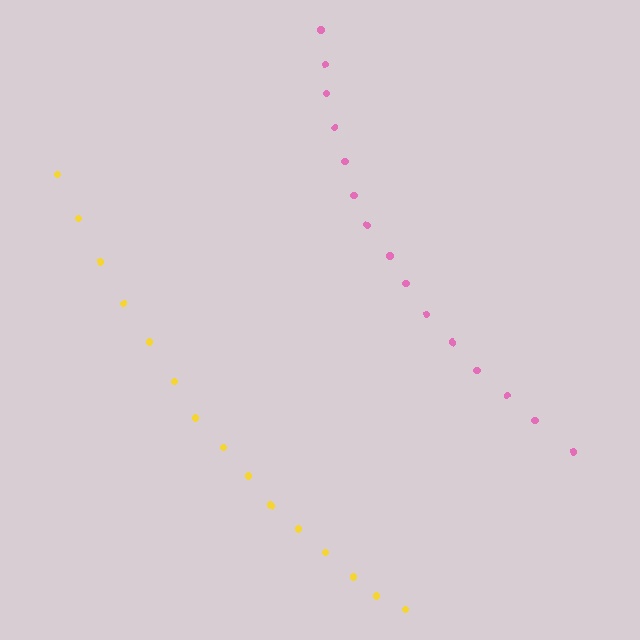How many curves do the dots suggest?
There are 2 distinct paths.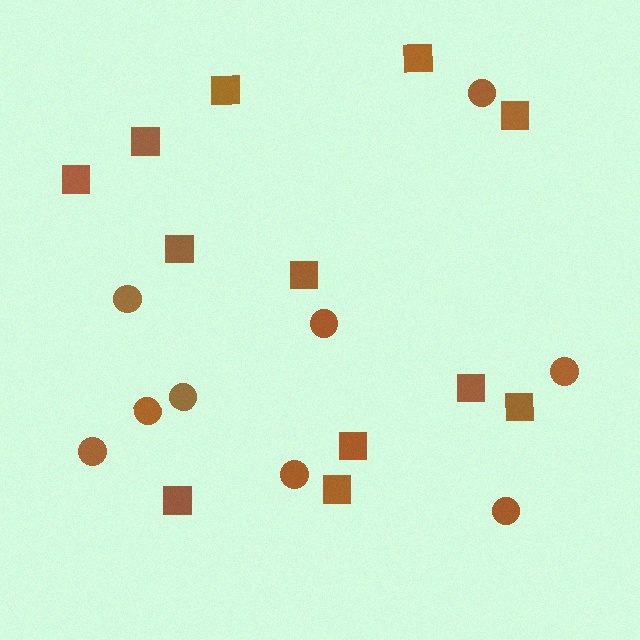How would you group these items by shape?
There are 2 groups: one group of circles (9) and one group of squares (12).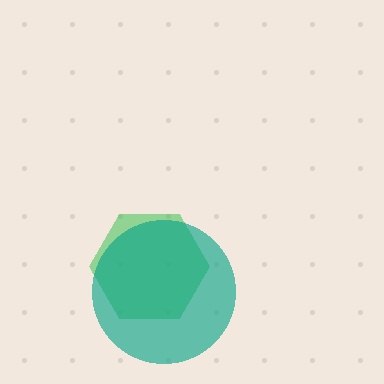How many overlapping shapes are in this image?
There are 2 overlapping shapes in the image.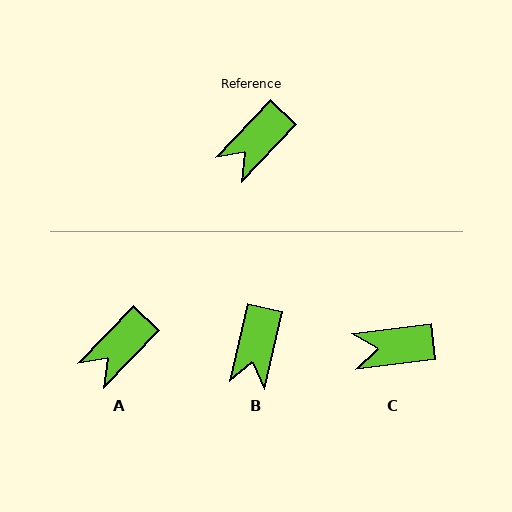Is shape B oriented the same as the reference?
No, it is off by about 31 degrees.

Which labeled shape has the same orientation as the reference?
A.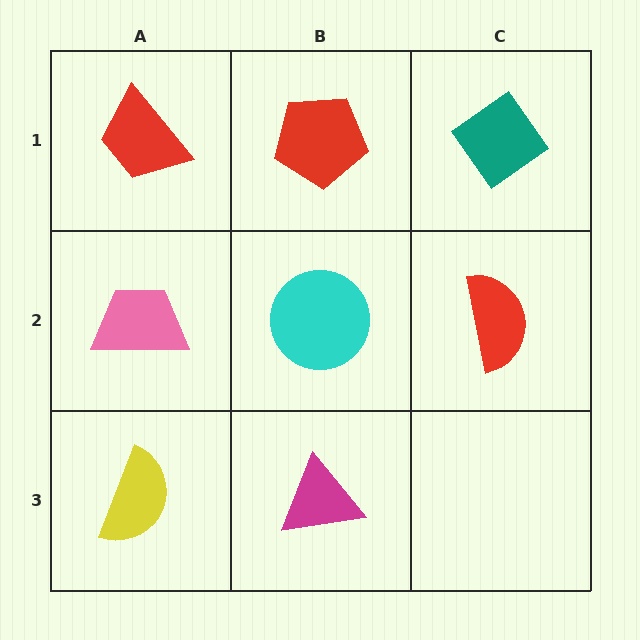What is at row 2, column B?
A cyan circle.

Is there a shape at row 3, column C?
No, that cell is empty.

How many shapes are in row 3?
2 shapes.